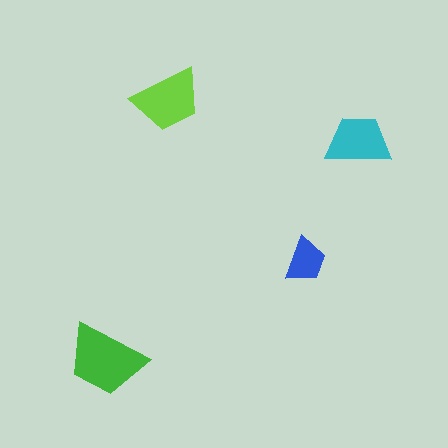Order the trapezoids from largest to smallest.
the green one, the lime one, the cyan one, the blue one.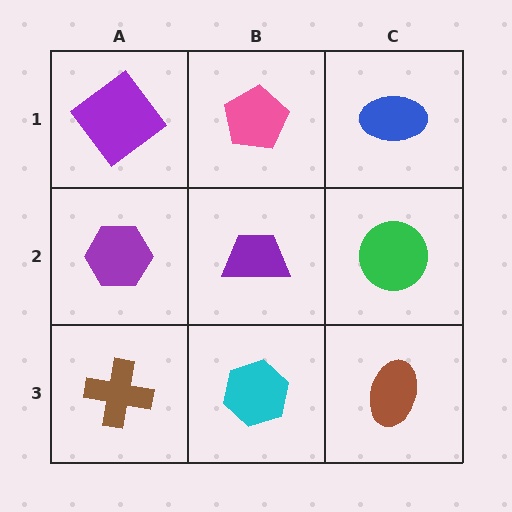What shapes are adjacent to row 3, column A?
A purple hexagon (row 2, column A), a cyan hexagon (row 3, column B).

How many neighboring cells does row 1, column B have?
3.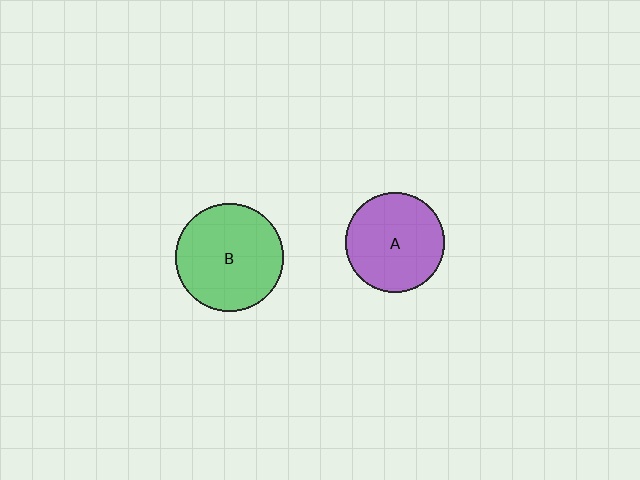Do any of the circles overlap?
No, none of the circles overlap.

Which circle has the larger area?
Circle B (green).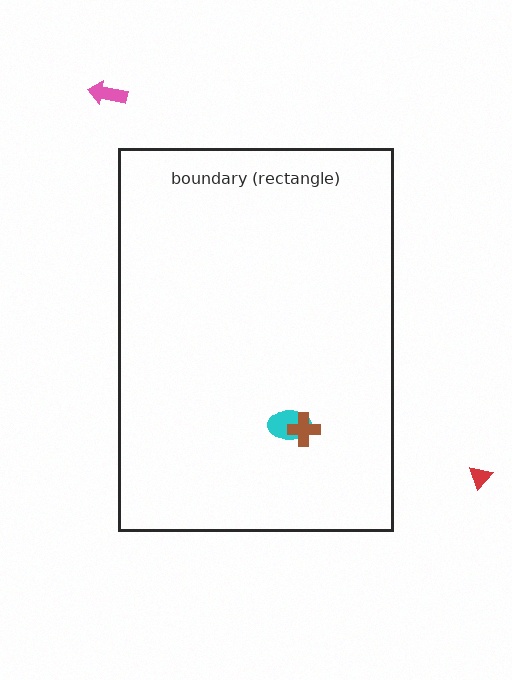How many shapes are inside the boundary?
2 inside, 2 outside.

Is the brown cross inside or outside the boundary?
Inside.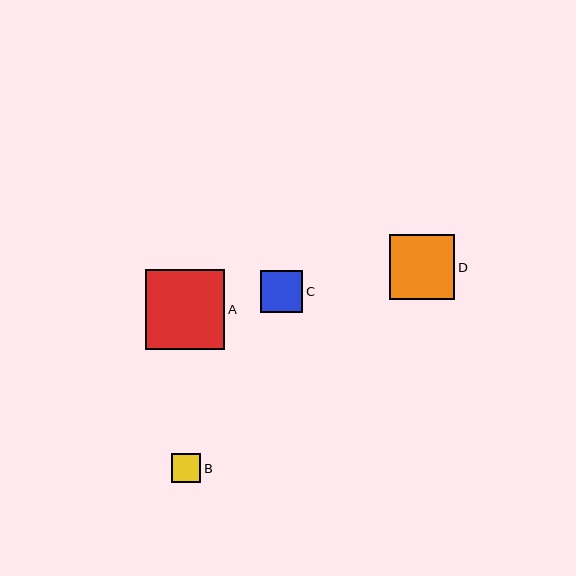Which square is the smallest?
Square B is the smallest with a size of approximately 30 pixels.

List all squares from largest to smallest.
From largest to smallest: A, D, C, B.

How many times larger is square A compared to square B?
Square A is approximately 2.7 times the size of square B.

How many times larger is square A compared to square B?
Square A is approximately 2.7 times the size of square B.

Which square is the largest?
Square A is the largest with a size of approximately 80 pixels.